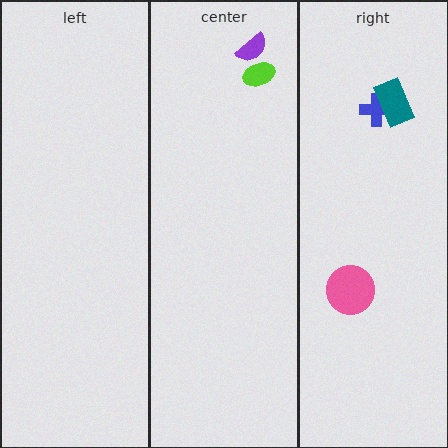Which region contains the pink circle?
The right region.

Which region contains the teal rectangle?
The right region.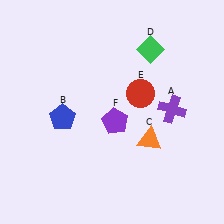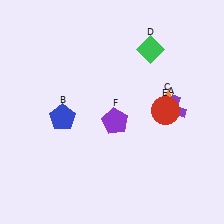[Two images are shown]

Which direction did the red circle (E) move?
The red circle (E) moved right.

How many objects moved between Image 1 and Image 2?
2 objects moved between the two images.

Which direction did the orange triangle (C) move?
The orange triangle (C) moved up.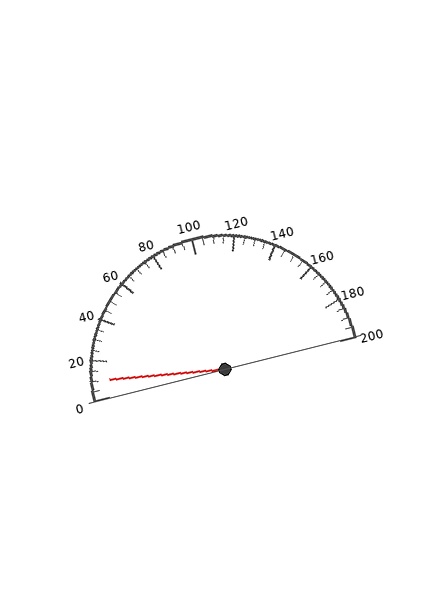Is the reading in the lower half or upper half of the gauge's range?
The reading is in the lower half of the range (0 to 200).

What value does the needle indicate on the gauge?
The needle indicates approximately 10.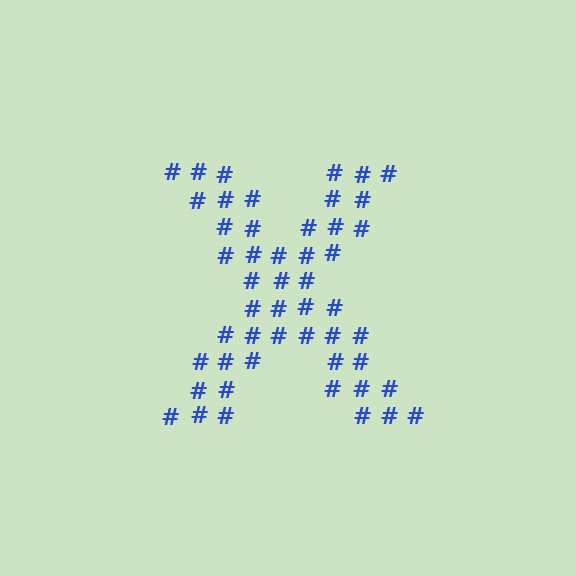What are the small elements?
The small elements are hash symbols.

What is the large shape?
The large shape is the letter X.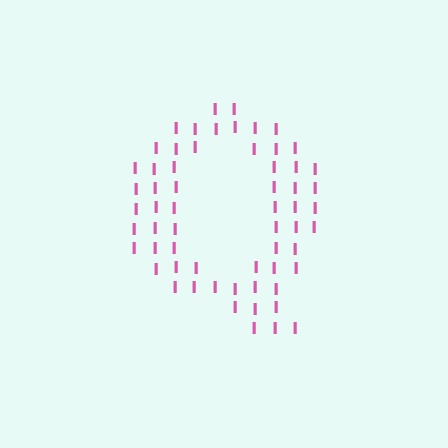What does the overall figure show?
The overall figure shows the letter Q.